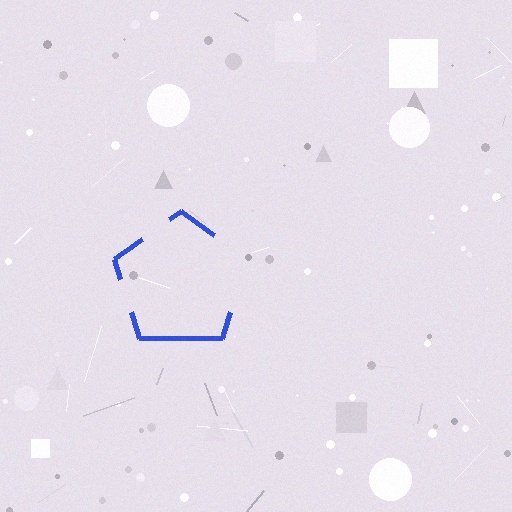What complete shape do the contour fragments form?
The contour fragments form a pentagon.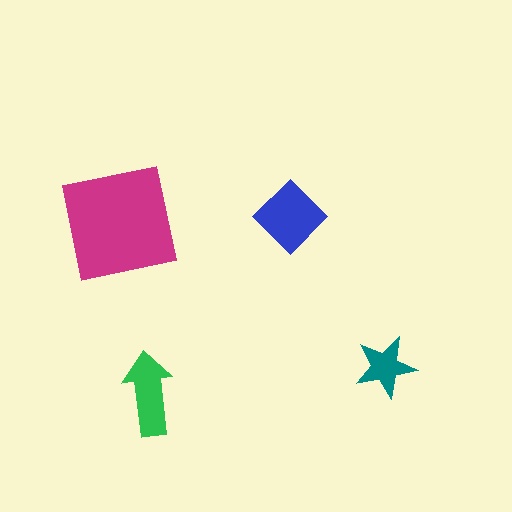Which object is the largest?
The magenta square.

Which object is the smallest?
The teal star.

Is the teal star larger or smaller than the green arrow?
Smaller.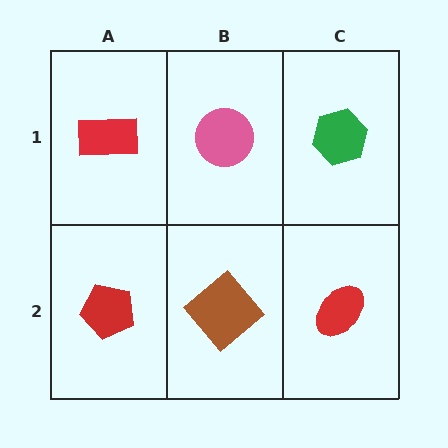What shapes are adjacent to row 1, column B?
A brown diamond (row 2, column B), a red rectangle (row 1, column A), a green hexagon (row 1, column C).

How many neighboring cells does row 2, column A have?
2.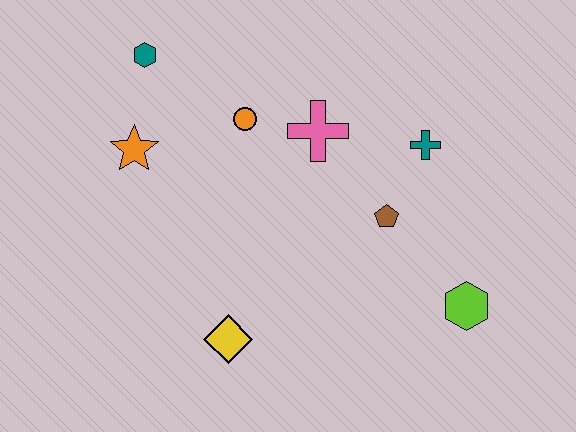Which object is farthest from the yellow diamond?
The teal hexagon is farthest from the yellow diamond.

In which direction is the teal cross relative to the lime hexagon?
The teal cross is above the lime hexagon.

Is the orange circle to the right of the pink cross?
No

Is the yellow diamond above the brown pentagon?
No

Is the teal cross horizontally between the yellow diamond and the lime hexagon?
Yes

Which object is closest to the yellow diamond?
The brown pentagon is closest to the yellow diamond.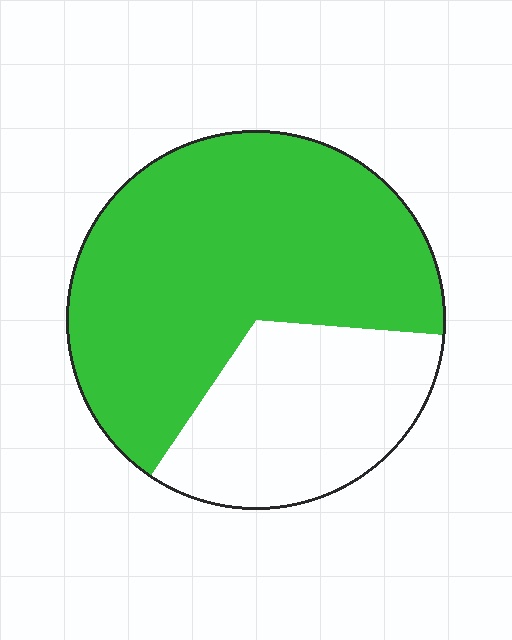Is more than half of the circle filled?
Yes.